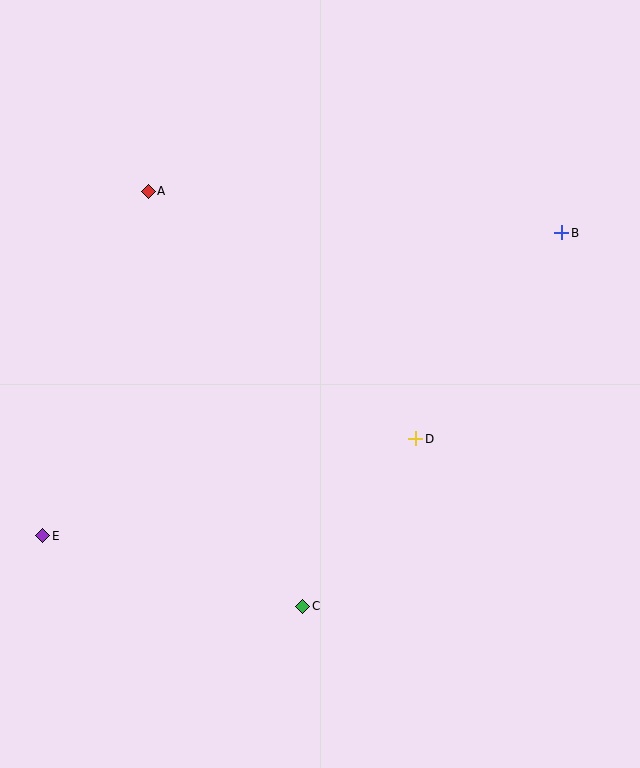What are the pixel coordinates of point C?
Point C is at (303, 606).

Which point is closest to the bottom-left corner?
Point E is closest to the bottom-left corner.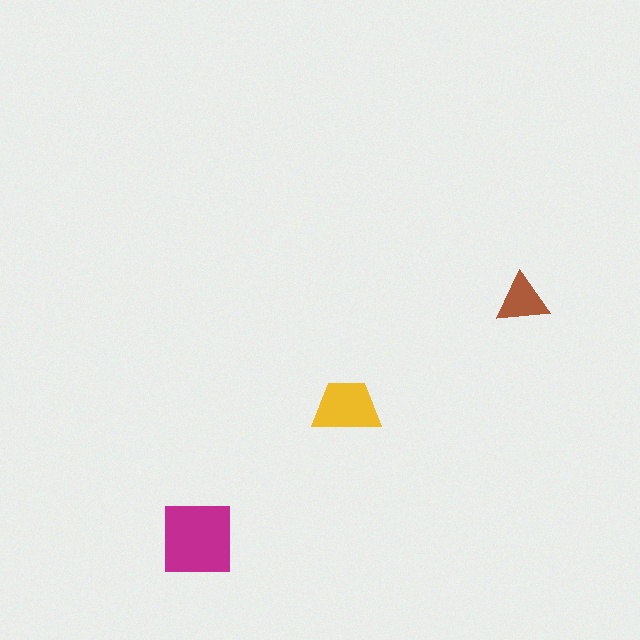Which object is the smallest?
The brown triangle.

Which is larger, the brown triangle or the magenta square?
The magenta square.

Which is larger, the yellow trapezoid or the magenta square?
The magenta square.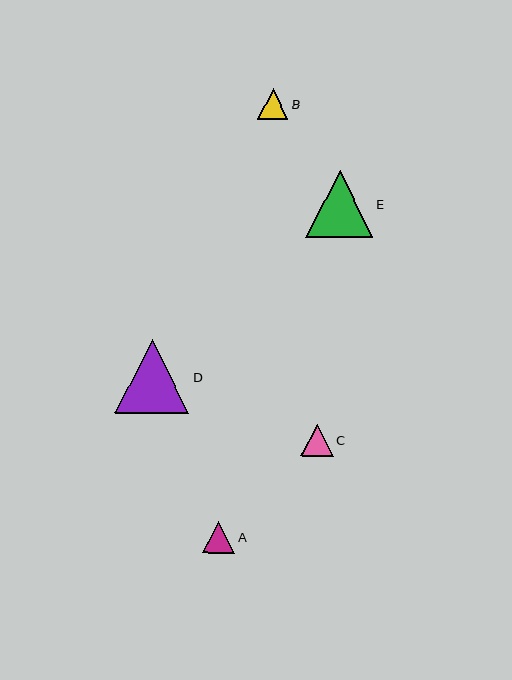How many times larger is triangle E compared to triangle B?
Triangle E is approximately 2.2 times the size of triangle B.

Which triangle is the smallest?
Triangle B is the smallest with a size of approximately 31 pixels.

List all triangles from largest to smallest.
From largest to smallest: D, E, C, A, B.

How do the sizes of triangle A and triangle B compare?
Triangle A and triangle B are approximately the same size.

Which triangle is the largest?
Triangle D is the largest with a size of approximately 74 pixels.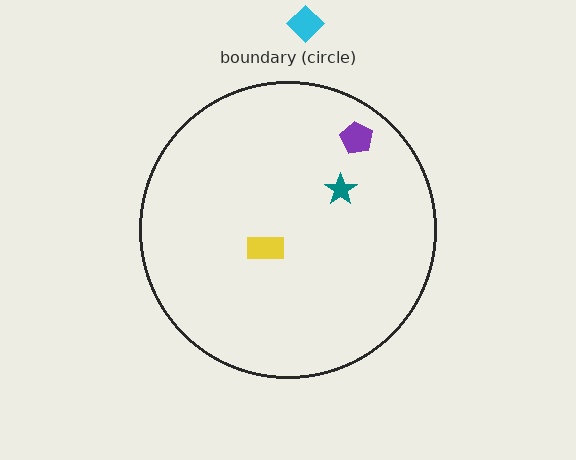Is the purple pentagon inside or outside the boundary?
Inside.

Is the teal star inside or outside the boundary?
Inside.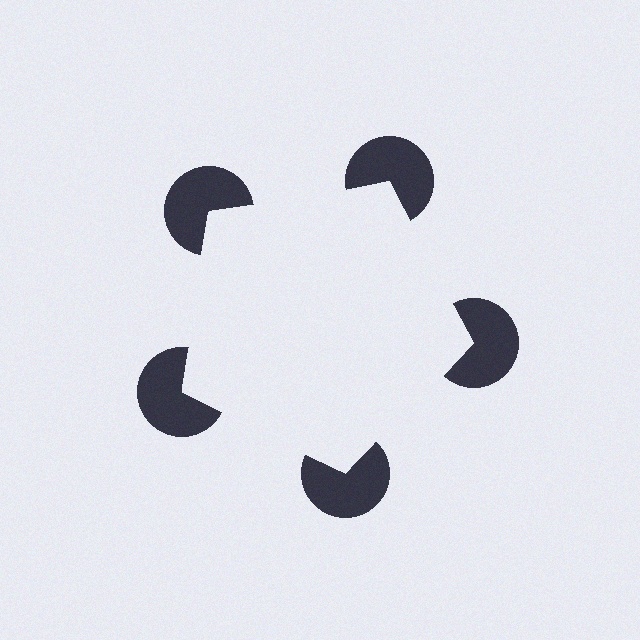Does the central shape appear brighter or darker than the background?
It typically appears slightly brighter than the background, even though no actual brightness change is drawn.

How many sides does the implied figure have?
5 sides.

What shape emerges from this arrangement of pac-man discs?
An illusory pentagon — its edges are inferred from the aligned wedge cuts in the pac-man discs, not physically drawn.